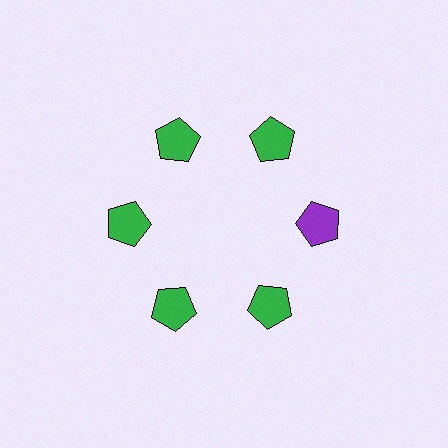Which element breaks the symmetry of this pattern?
The purple pentagon at roughly the 3 o'clock position breaks the symmetry. All other shapes are green pentagons.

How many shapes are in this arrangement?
There are 6 shapes arranged in a ring pattern.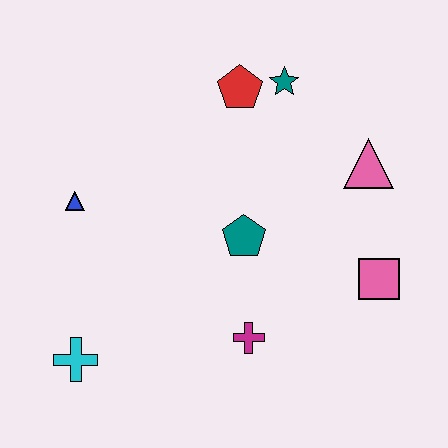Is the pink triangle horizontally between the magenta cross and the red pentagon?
No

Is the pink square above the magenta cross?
Yes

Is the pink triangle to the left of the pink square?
Yes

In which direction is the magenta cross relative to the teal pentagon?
The magenta cross is below the teal pentagon.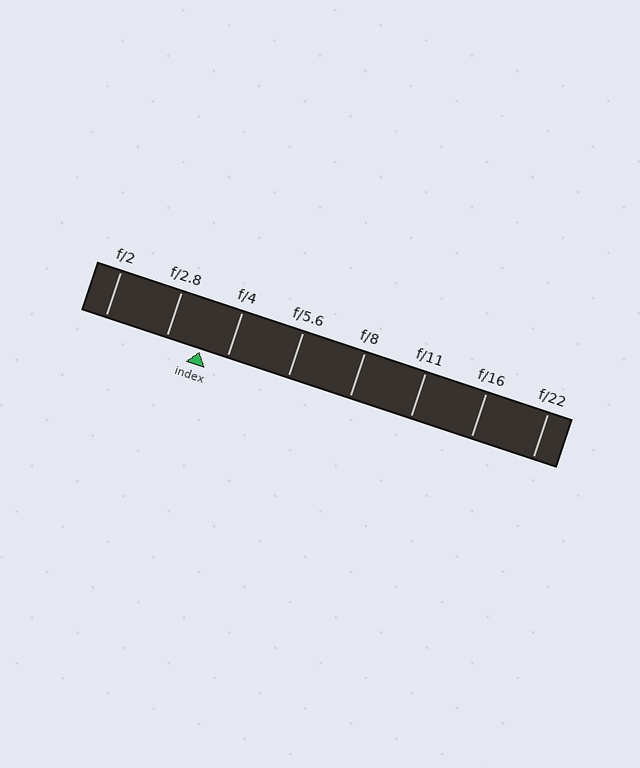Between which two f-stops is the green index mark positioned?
The index mark is between f/2.8 and f/4.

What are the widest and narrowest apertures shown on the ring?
The widest aperture shown is f/2 and the narrowest is f/22.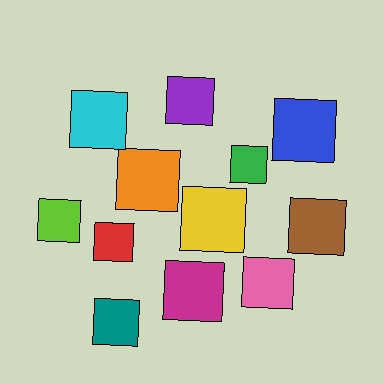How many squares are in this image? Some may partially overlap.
There are 12 squares.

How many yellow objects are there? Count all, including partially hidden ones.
There is 1 yellow object.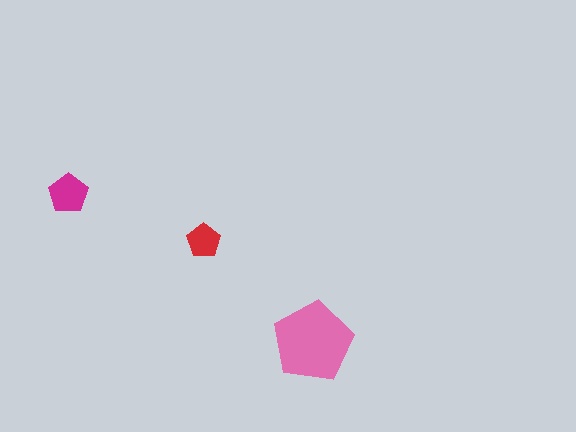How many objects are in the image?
There are 3 objects in the image.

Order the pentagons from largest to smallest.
the pink one, the magenta one, the red one.